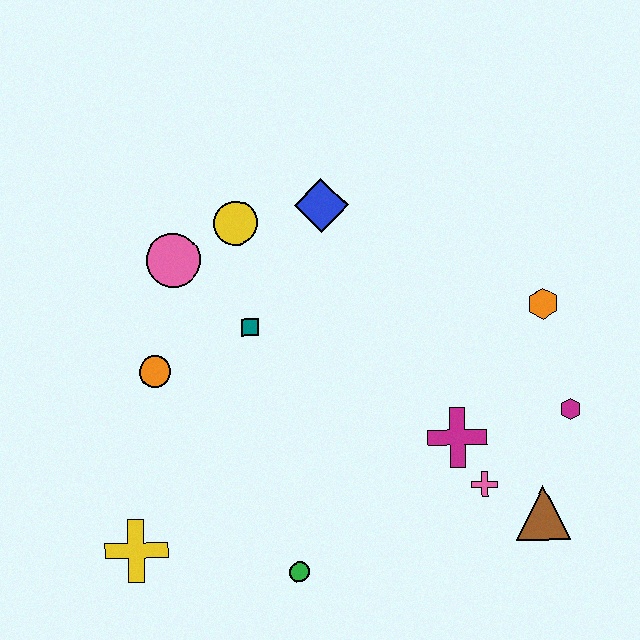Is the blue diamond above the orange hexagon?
Yes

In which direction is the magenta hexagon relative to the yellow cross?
The magenta hexagon is to the right of the yellow cross.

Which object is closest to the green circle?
The yellow cross is closest to the green circle.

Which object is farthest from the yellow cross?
The orange hexagon is farthest from the yellow cross.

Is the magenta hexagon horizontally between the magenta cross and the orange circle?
No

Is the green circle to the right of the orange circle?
Yes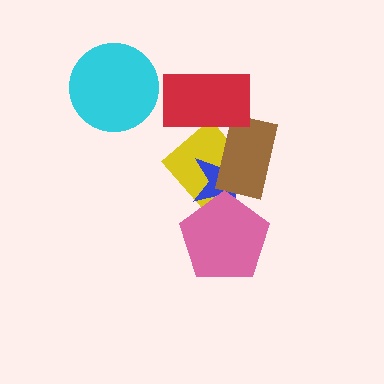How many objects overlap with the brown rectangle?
3 objects overlap with the brown rectangle.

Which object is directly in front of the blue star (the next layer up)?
The brown rectangle is directly in front of the blue star.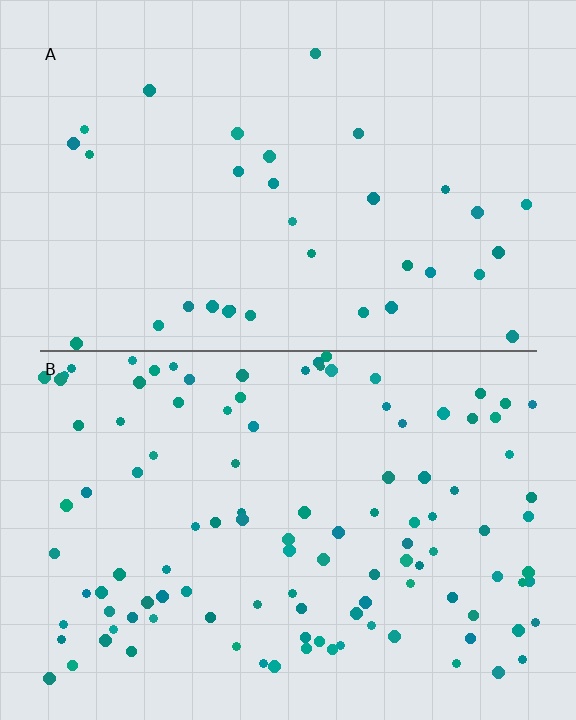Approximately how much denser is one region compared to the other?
Approximately 3.3× — region B over region A.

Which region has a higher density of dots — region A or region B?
B (the bottom).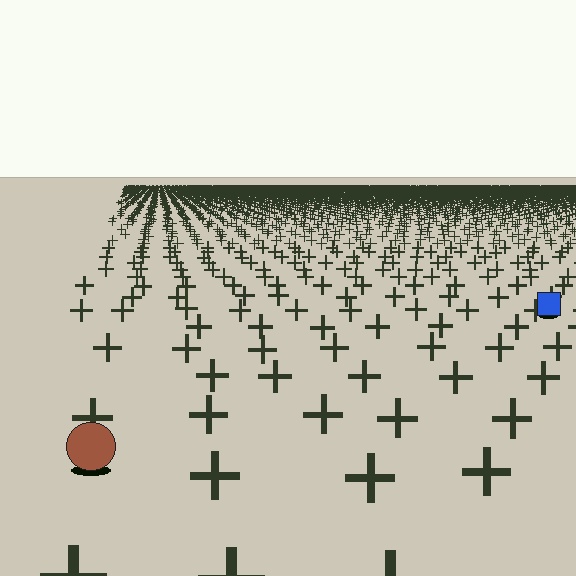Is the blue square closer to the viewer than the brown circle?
No. The brown circle is closer — you can tell from the texture gradient: the ground texture is coarser near it.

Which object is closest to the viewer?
The brown circle is closest. The texture marks near it are larger and more spread out.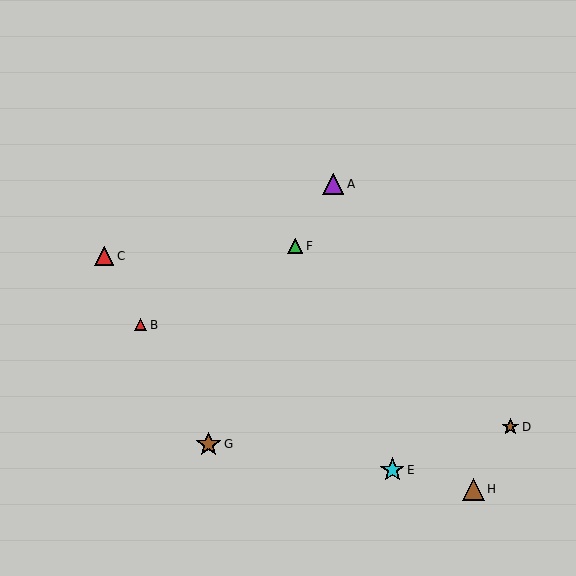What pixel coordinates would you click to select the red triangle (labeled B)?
Click at (141, 325) to select the red triangle B.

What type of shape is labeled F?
Shape F is a green triangle.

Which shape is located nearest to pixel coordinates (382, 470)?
The cyan star (labeled E) at (392, 470) is nearest to that location.